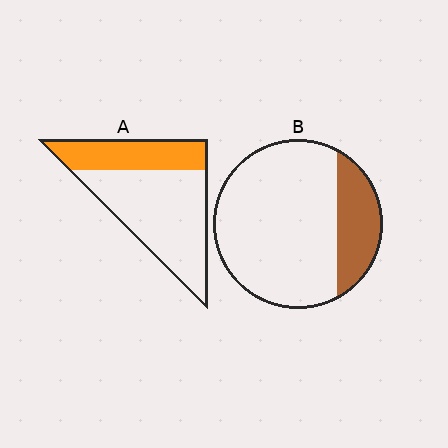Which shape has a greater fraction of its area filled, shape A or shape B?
Shape A.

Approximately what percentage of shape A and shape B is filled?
A is approximately 35% and B is approximately 20%.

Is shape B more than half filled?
No.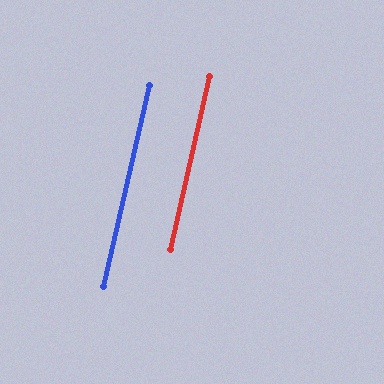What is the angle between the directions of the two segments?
Approximately 0 degrees.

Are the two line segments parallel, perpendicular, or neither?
Parallel — their directions differ by only 0.3°.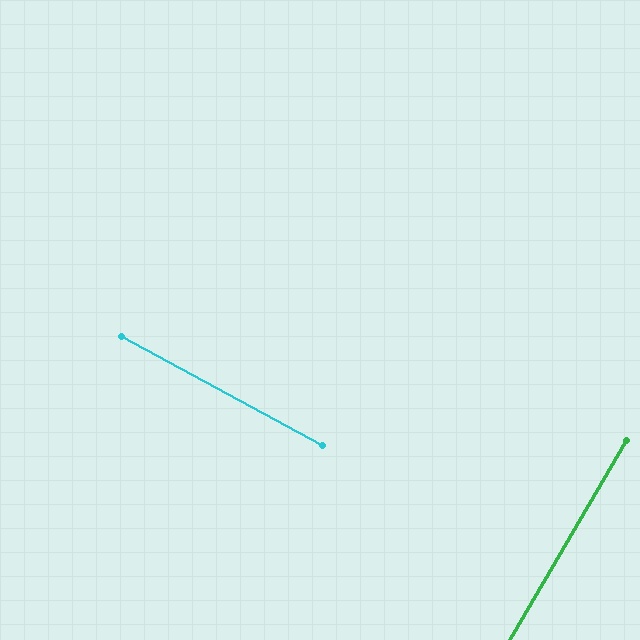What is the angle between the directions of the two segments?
Approximately 88 degrees.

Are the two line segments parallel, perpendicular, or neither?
Perpendicular — they meet at approximately 88°.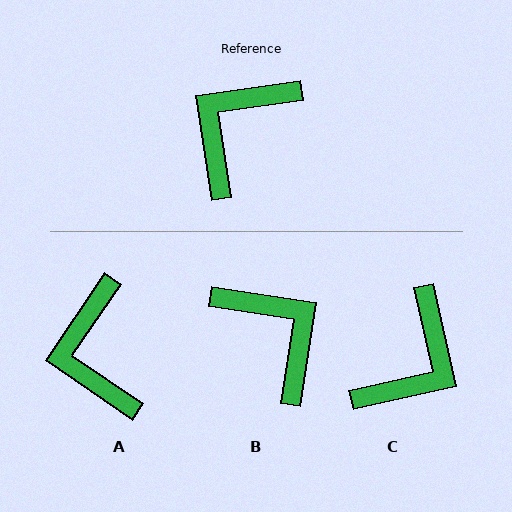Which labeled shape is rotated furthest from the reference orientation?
C, about 176 degrees away.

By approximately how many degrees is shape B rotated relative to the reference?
Approximately 107 degrees clockwise.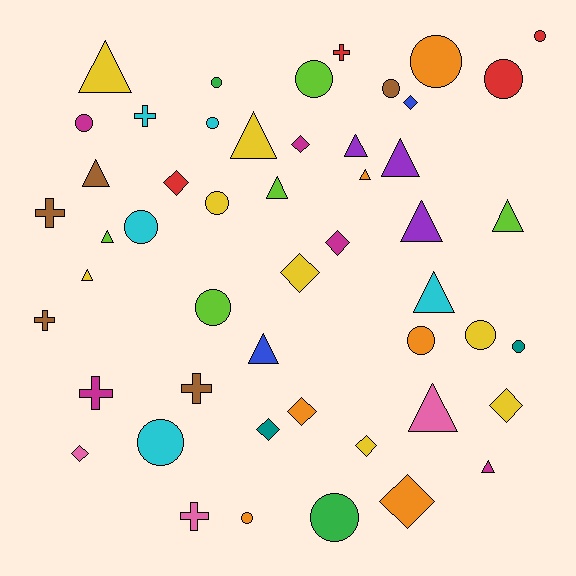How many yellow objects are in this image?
There are 8 yellow objects.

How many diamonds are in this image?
There are 11 diamonds.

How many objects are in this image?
There are 50 objects.